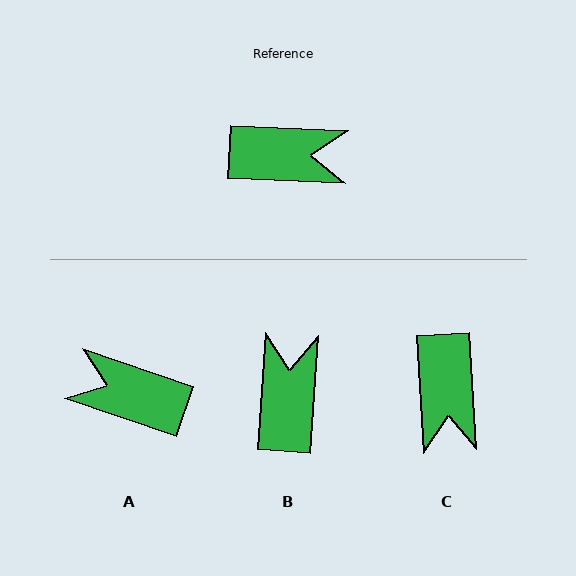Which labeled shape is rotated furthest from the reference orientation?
A, about 163 degrees away.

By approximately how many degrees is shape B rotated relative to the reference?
Approximately 88 degrees counter-clockwise.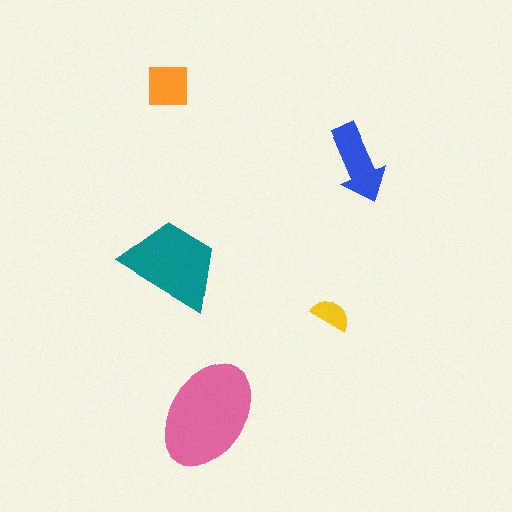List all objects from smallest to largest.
The yellow semicircle, the orange square, the blue arrow, the teal trapezoid, the pink ellipse.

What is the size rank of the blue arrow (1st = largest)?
3rd.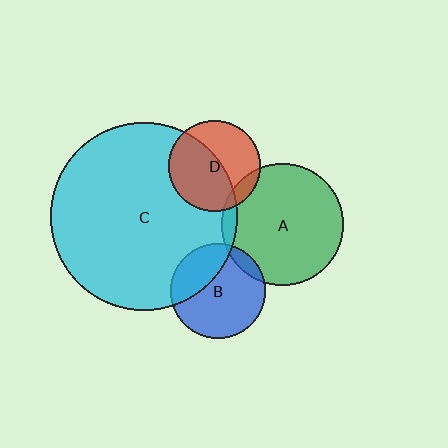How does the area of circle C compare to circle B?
Approximately 3.9 times.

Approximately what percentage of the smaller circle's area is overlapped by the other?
Approximately 10%.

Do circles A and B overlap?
Yes.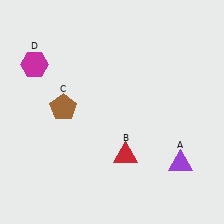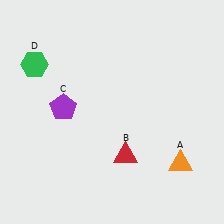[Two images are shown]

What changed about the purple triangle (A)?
In Image 1, A is purple. In Image 2, it changed to orange.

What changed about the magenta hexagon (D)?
In Image 1, D is magenta. In Image 2, it changed to green.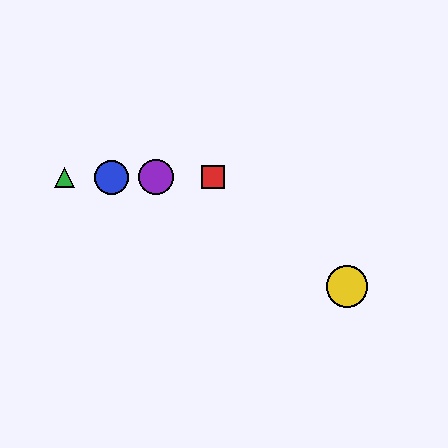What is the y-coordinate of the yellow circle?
The yellow circle is at y≈287.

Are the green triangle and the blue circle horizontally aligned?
Yes, both are at y≈177.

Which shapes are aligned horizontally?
The red square, the blue circle, the green triangle, the purple circle are aligned horizontally.